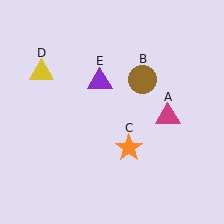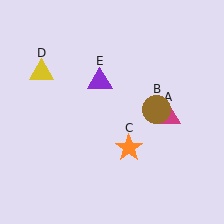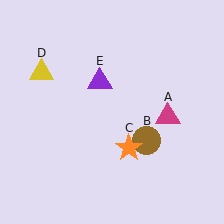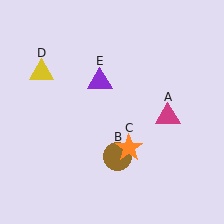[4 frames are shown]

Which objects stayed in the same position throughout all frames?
Magenta triangle (object A) and orange star (object C) and yellow triangle (object D) and purple triangle (object E) remained stationary.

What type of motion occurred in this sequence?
The brown circle (object B) rotated clockwise around the center of the scene.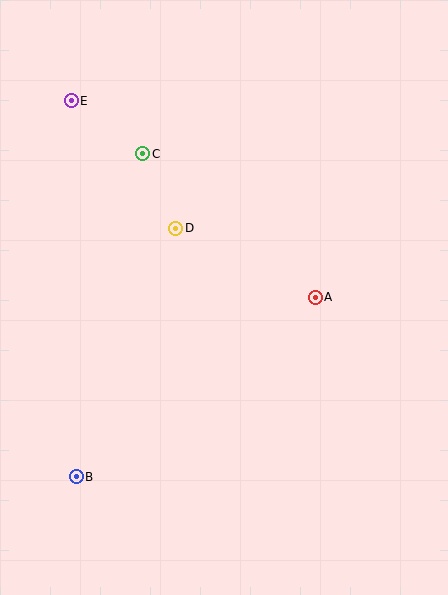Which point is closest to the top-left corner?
Point E is closest to the top-left corner.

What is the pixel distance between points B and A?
The distance between B and A is 299 pixels.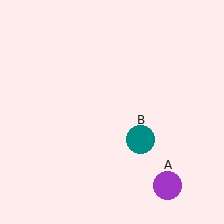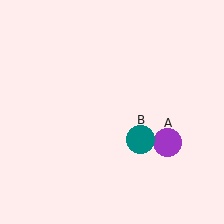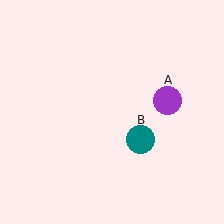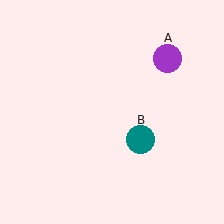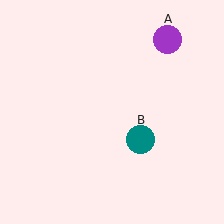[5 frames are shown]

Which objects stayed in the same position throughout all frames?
Teal circle (object B) remained stationary.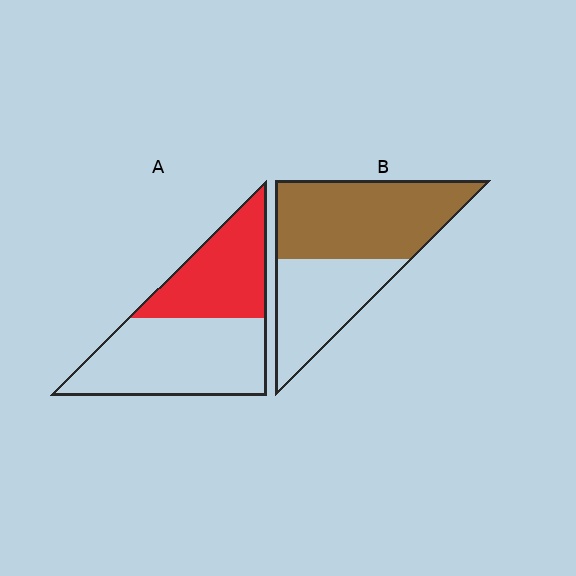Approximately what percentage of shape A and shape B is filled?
A is approximately 40% and B is approximately 60%.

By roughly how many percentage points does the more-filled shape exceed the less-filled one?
By roughly 20 percentage points (B over A).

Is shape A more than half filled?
No.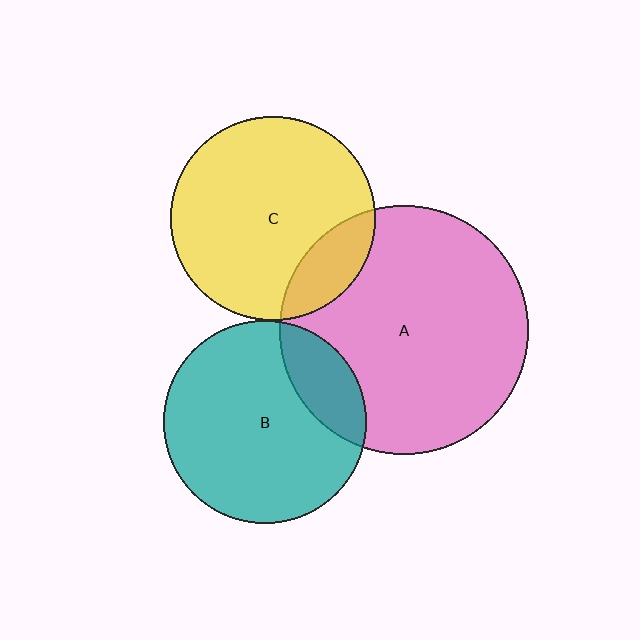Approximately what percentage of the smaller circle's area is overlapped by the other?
Approximately 15%.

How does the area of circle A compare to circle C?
Approximately 1.5 times.